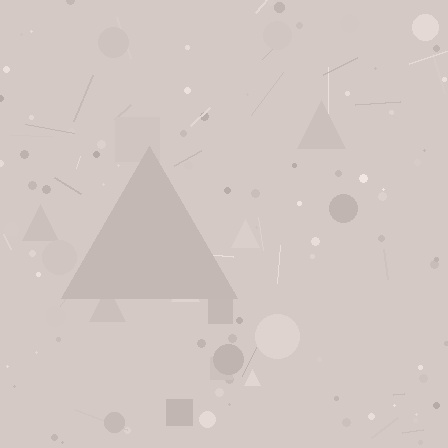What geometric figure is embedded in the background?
A triangle is embedded in the background.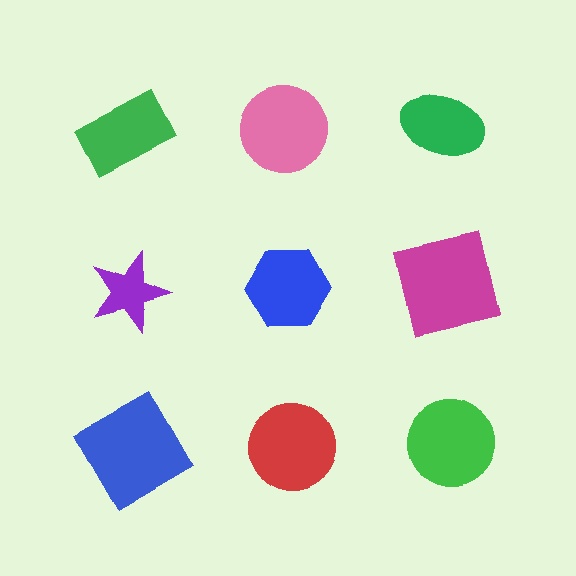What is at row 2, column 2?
A blue hexagon.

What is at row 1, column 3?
A green ellipse.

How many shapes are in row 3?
3 shapes.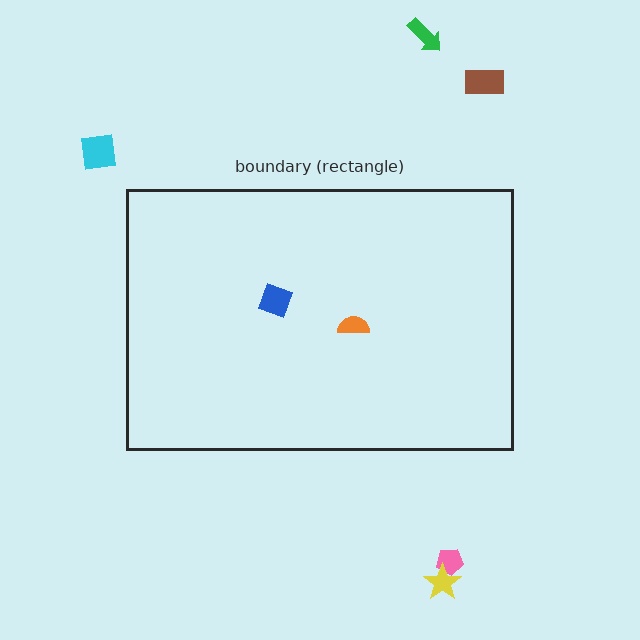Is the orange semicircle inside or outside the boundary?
Inside.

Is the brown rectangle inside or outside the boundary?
Outside.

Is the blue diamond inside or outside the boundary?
Inside.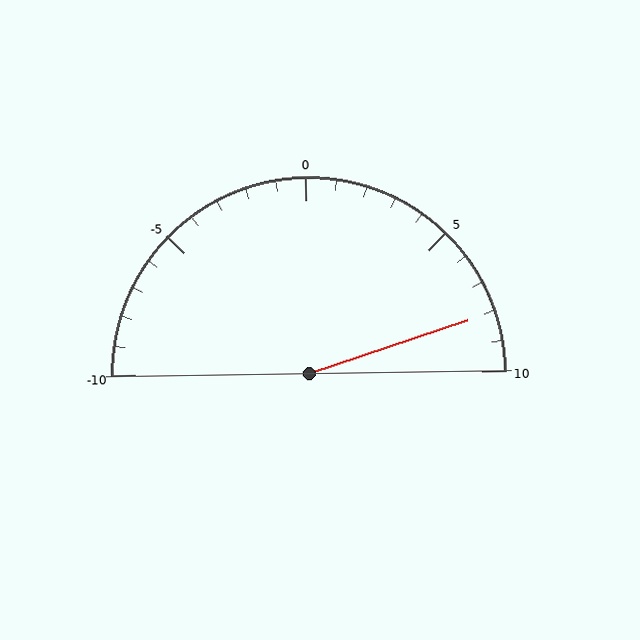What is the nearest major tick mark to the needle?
The nearest major tick mark is 10.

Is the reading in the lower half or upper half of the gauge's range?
The reading is in the upper half of the range (-10 to 10).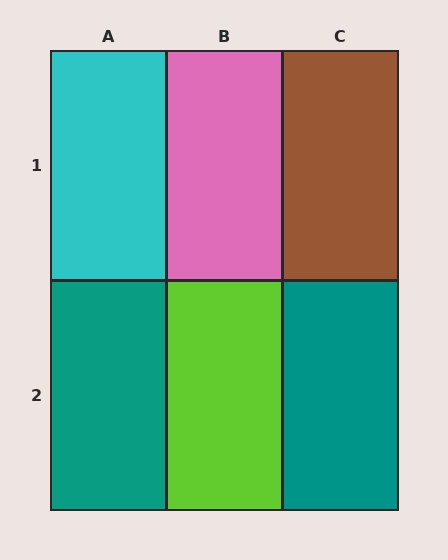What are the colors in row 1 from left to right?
Cyan, pink, brown.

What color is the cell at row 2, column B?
Lime.